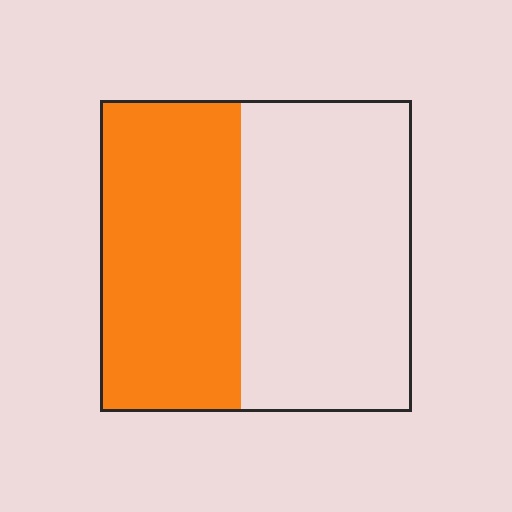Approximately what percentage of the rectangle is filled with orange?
Approximately 45%.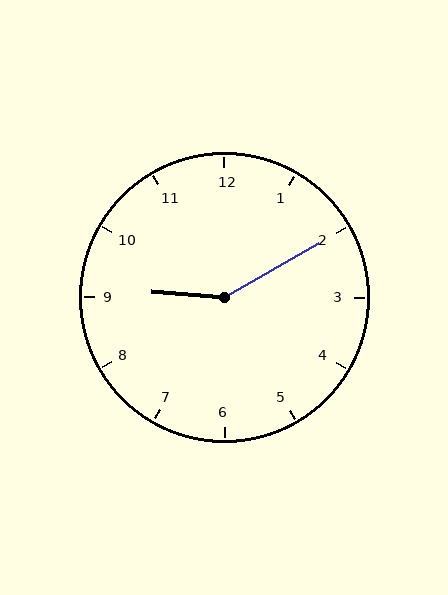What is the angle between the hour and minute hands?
Approximately 145 degrees.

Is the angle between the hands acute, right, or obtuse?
It is obtuse.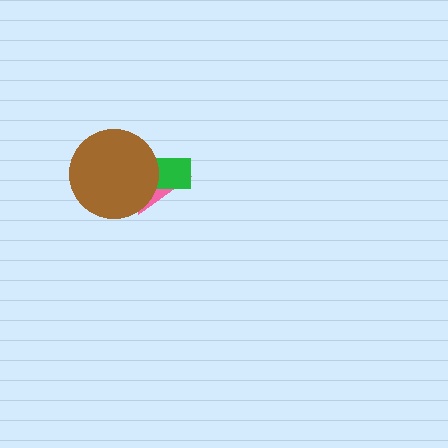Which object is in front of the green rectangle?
The brown circle is in front of the green rectangle.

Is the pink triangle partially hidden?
Yes, it is partially covered by another shape.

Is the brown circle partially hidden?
No, no other shape covers it.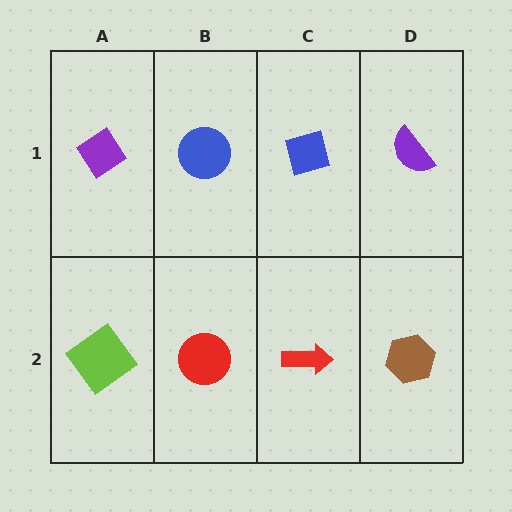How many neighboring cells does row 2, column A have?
2.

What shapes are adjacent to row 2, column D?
A purple semicircle (row 1, column D), a red arrow (row 2, column C).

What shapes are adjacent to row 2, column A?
A purple diamond (row 1, column A), a red circle (row 2, column B).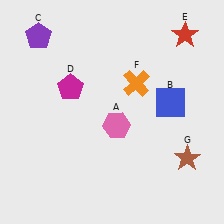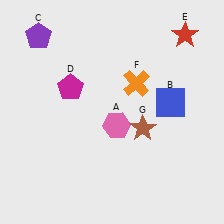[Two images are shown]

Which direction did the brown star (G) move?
The brown star (G) moved left.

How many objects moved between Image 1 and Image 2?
1 object moved between the two images.